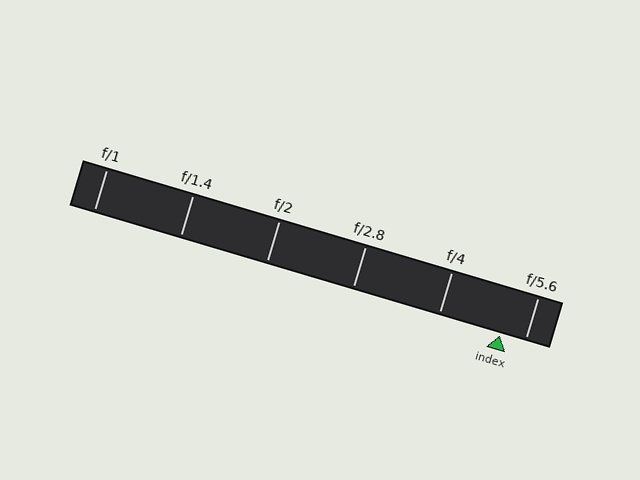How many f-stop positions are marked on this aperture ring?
There are 6 f-stop positions marked.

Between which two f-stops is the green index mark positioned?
The index mark is between f/4 and f/5.6.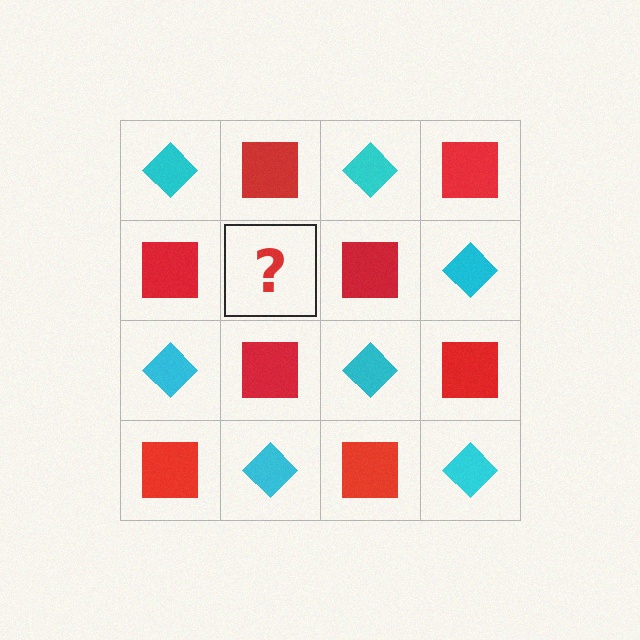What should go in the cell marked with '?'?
The missing cell should contain a cyan diamond.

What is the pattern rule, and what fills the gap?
The rule is that it alternates cyan diamond and red square in a checkerboard pattern. The gap should be filled with a cyan diamond.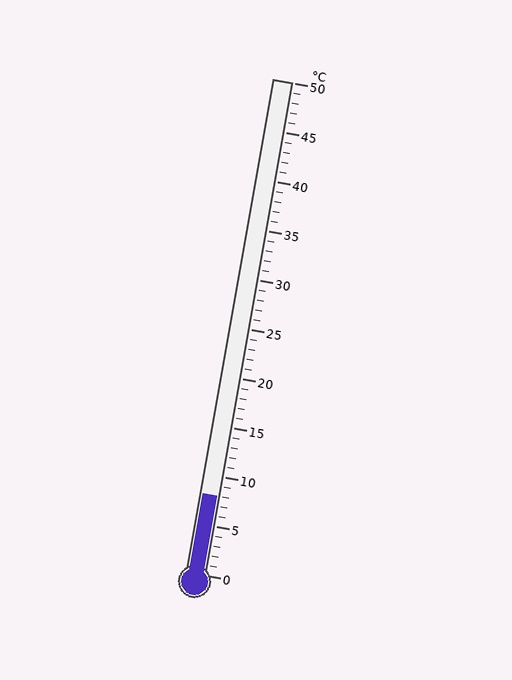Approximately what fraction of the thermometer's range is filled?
The thermometer is filled to approximately 15% of its range.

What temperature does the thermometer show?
The thermometer shows approximately 8°C.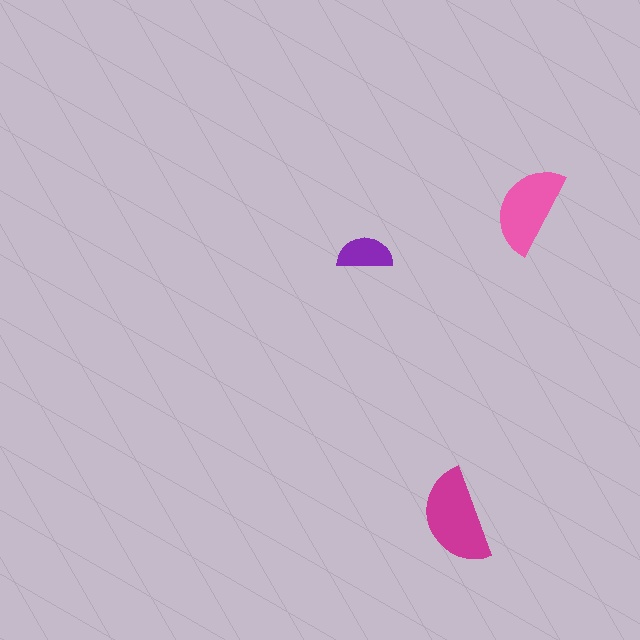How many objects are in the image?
There are 3 objects in the image.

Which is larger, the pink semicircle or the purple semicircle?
The pink one.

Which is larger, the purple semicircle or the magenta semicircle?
The magenta one.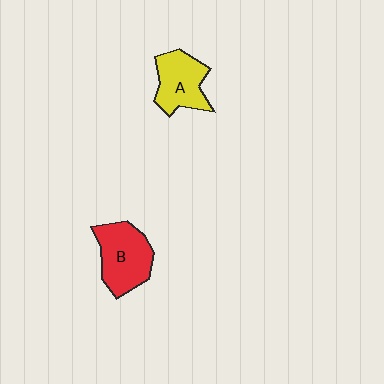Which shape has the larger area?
Shape B (red).